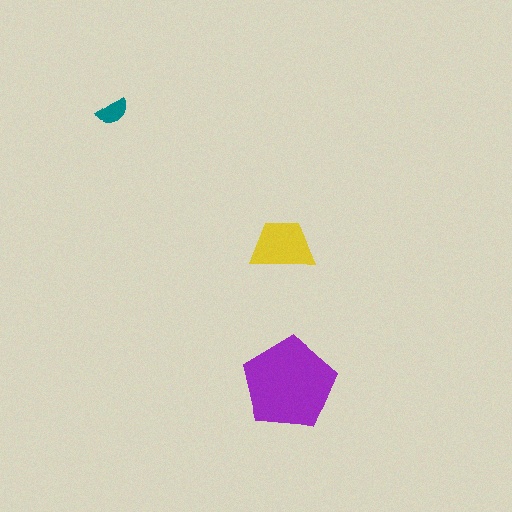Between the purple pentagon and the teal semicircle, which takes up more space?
The purple pentagon.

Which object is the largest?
The purple pentagon.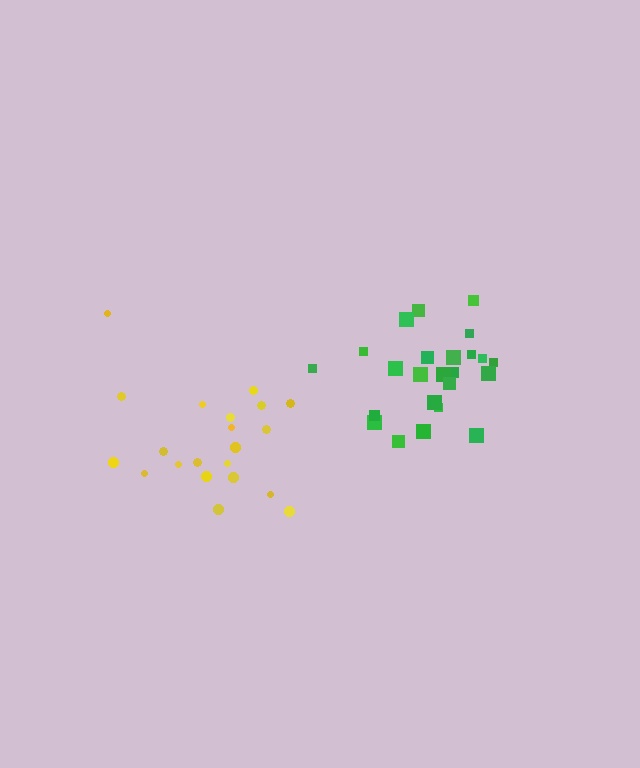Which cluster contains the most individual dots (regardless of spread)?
Green (24).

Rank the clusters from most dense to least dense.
green, yellow.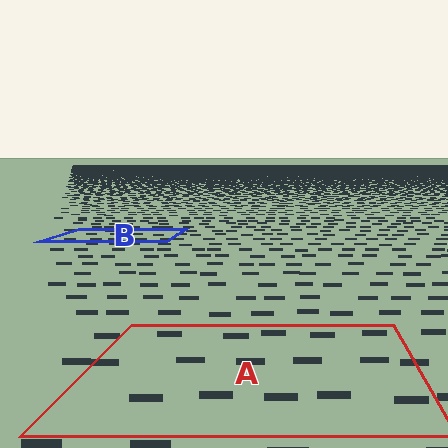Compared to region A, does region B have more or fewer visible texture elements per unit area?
Region B has more texture elements per unit area — they are packed more densely because it is farther away.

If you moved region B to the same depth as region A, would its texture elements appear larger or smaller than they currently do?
They would appear larger. At a closer depth, the same texture elements are projected at a bigger on-screen size.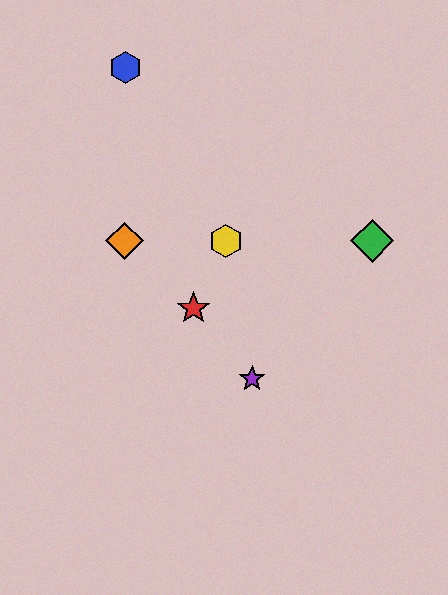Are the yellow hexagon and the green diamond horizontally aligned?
Yes, both are at y≈241.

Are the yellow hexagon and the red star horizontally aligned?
No, the yellow hexagon is at y≈241 and the red star is at y≈308.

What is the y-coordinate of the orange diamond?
The orange diamond is at y≈241.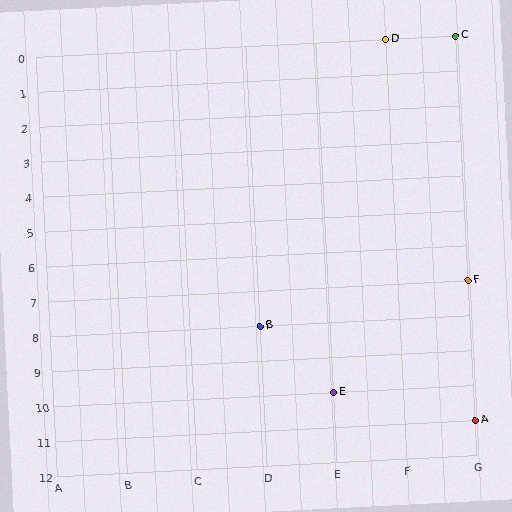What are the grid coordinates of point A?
Point A is at grid coordinates (G, 11).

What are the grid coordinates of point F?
Point F is at grid coordinates (G, 7).